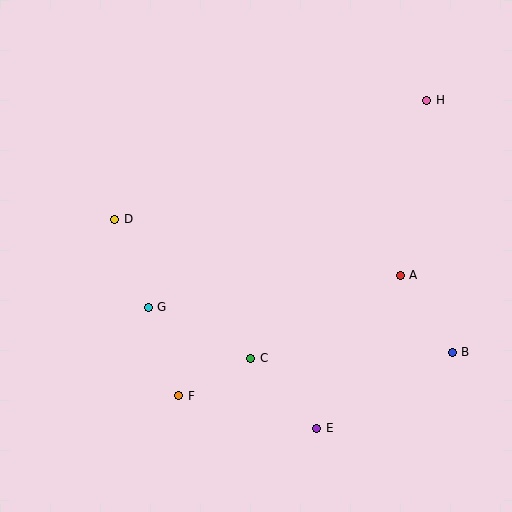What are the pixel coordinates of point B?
Point B is at (452, 352).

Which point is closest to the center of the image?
Point C at (251, 358) is closest to the center.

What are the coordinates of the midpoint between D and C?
The midpoint between D and C is at (183, 289).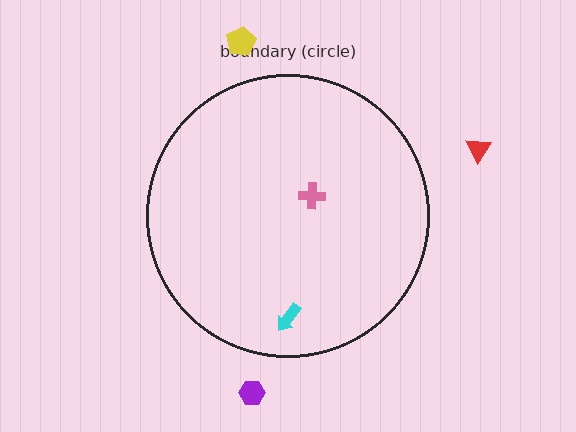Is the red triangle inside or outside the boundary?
Outside.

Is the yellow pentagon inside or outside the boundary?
Outside.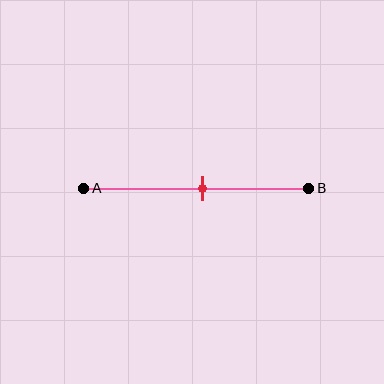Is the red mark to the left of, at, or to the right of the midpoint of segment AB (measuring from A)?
The red mark is to the right of the midpoint of segment AB.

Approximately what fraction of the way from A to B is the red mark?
The red mark is approximately 55% of the way from A to B.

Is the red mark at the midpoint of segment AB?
No, the mark is at about 55% from A, not at the 50% midpoint.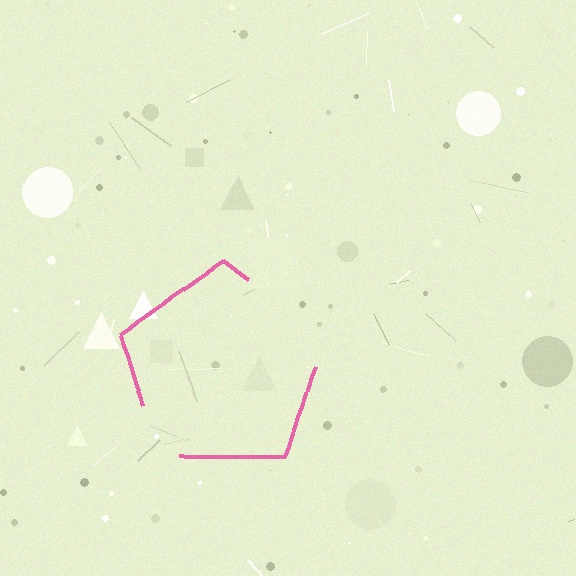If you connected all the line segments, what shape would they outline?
They would outline a pentagon.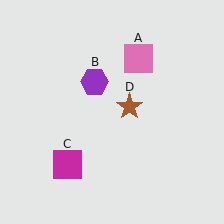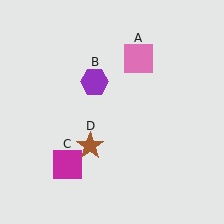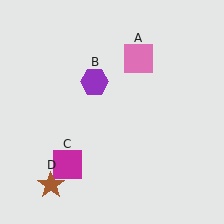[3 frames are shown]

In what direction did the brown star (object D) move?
The brown star (object D) moved down and to the left.